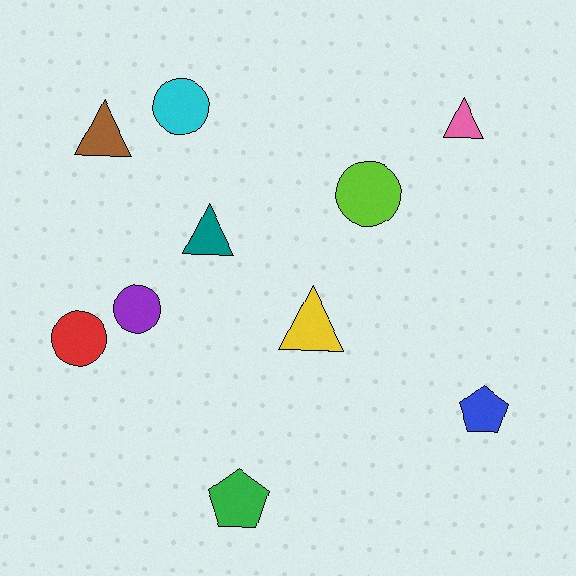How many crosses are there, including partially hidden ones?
There are no crosses.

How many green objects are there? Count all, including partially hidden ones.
There is 1 green object.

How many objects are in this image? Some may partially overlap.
There are 10 objects.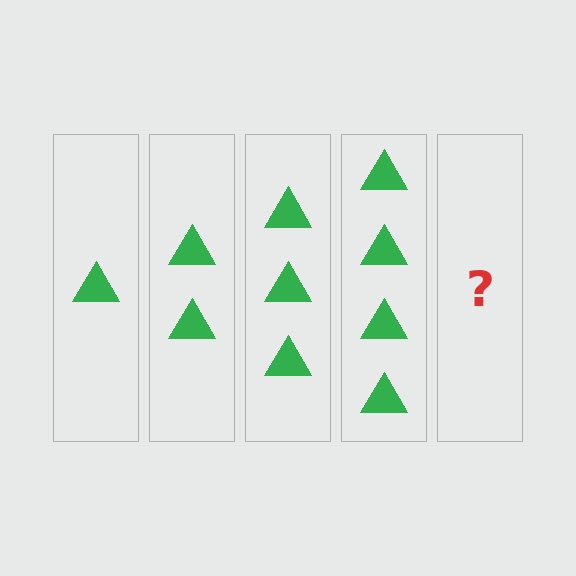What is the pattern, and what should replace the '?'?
The pattern is that each step adds one more triangle. The '?' should be 5 triangles.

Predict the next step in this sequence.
The next step is 5 triangles.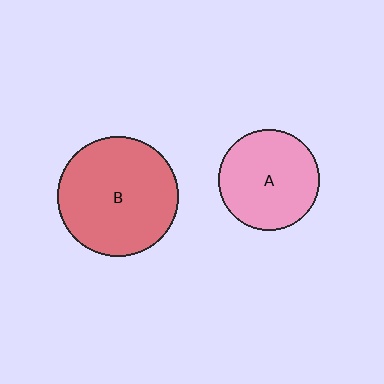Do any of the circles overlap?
No, none of the circles overlap.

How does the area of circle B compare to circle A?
Approximately 1.4 times.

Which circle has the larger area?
Circle B (red).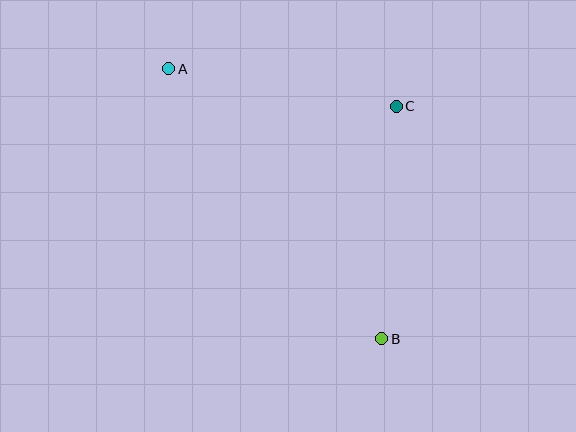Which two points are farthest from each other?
Points A and B are farthest from each other.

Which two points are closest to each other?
Points A and C are closest to each other.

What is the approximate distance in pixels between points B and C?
The distance between B and C is approximately 233 pixels.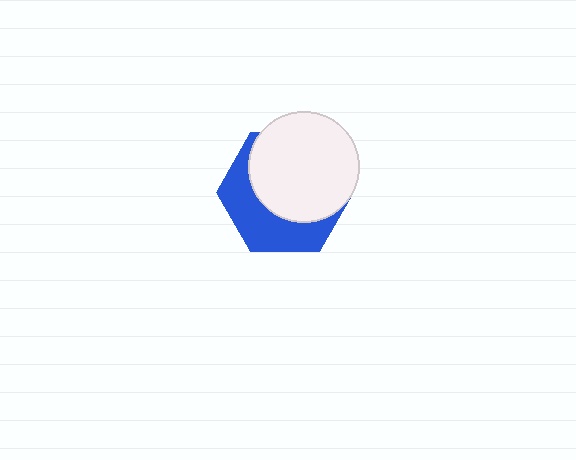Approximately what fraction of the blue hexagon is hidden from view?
Roughly 59% of the blue hexagon is hidden behind the white circle.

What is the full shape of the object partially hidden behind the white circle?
The partially hidden object is a blue hexagon.